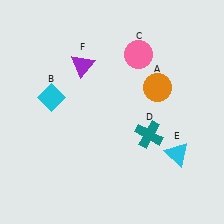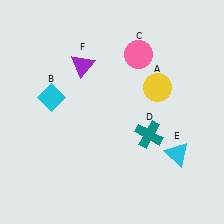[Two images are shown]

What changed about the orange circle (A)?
In Image 1, A is orange. In Image 2, it changed to yellow.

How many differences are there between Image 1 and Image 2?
There is 1 difference between the two images.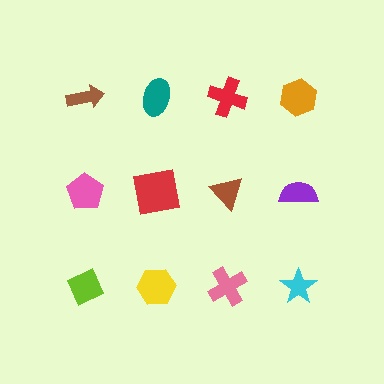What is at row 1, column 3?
A red cross.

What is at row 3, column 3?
A pink cross.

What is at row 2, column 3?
A brown triangle.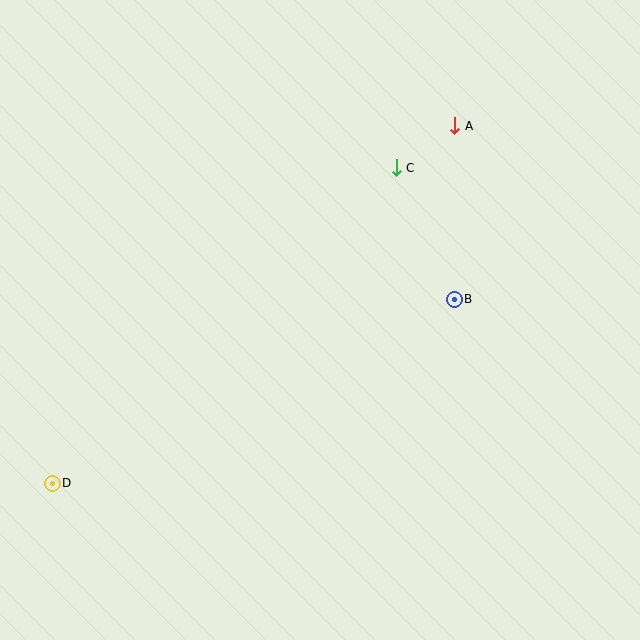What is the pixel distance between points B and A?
The distance between B and A is 174 pixels.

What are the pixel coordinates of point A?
Point A is at (455, 126).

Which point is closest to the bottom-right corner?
Point B is closest to the bottom-right corner.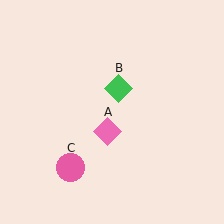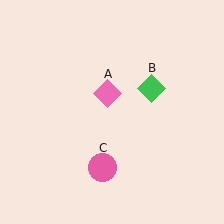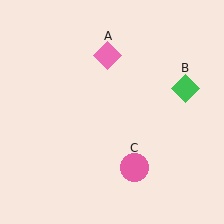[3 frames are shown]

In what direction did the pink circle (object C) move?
The pink circle (object C) moved right.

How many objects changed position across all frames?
3 objects changed position: pink diamond (object A), green diamond (object B), pink circle (object C).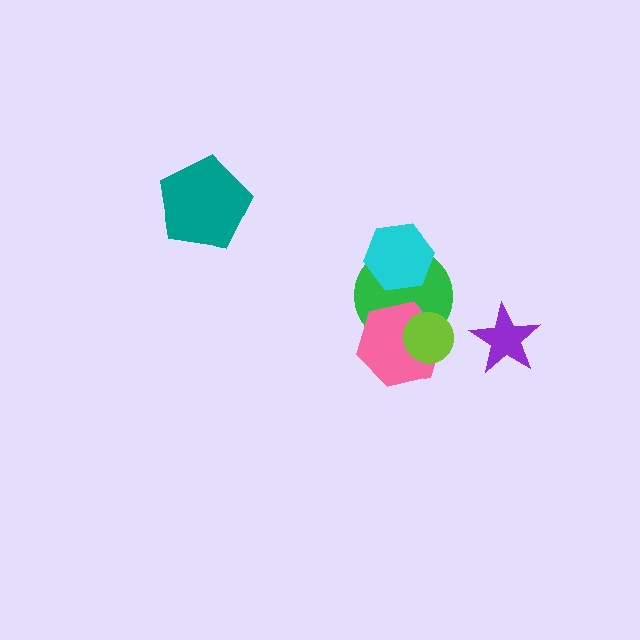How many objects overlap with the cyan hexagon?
1 object overlaps with the cyan hexagon.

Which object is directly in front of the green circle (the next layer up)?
The cyan hexagon is directly in front of the green circle.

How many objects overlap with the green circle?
3 objects overlap with the green circle.